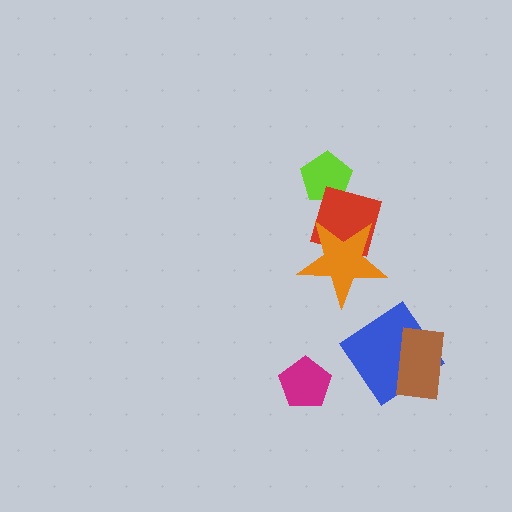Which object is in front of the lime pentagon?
The red diamond is in front of the lime pentagon.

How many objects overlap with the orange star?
1 object overlaps with the orange star.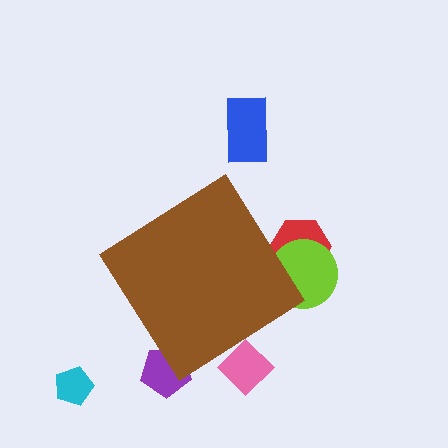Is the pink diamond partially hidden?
Yes, the pink diamond is partially hidden behind the brown diamond.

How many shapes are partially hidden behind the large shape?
4 shapes are partially hidden.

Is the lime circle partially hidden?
Yes, the lime circle is partially hidden behind the brown diamond.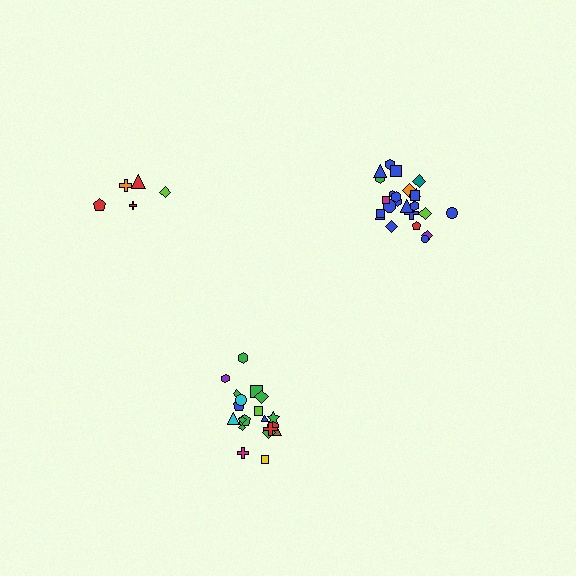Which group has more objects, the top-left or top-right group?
The top-right group.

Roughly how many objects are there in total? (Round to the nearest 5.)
Roughly 50 objects in total.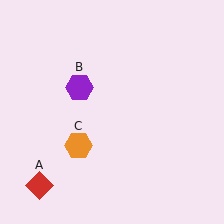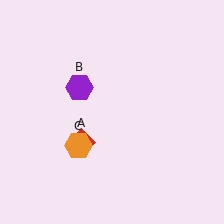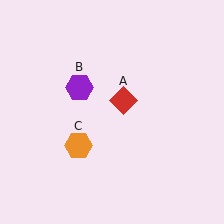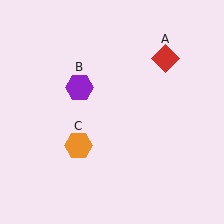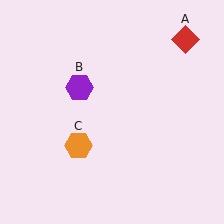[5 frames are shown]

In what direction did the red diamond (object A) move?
The red diamond (object A) moved up and to the right.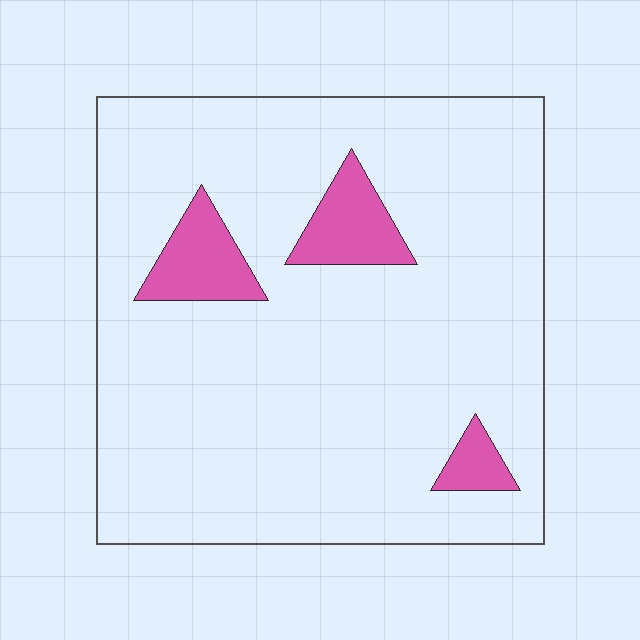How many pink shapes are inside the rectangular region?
3.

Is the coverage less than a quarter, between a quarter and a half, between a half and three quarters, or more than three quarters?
Less than a quarter.